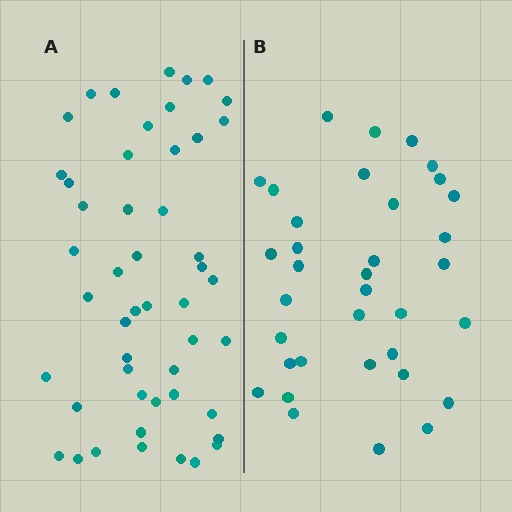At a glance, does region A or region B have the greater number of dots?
Region A (the left region) has more dots.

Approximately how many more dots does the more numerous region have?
Region A has approximately 15 more dots than region B.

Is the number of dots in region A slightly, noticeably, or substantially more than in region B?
Region A has noticeably more, but not dramatically so. The ratio is roughly 1.4 to 1.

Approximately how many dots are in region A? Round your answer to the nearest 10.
About 50 dots. (The exact count is 49, which rounds to 50.)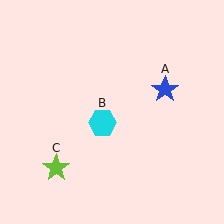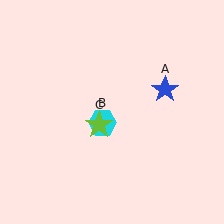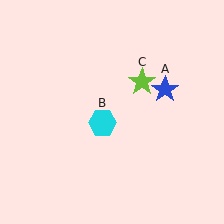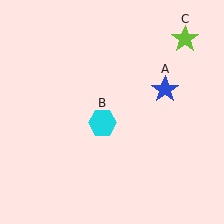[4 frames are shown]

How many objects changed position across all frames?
1 object changed position: lime star (object C).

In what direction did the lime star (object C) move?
The lime star (object C) moved up and to the right.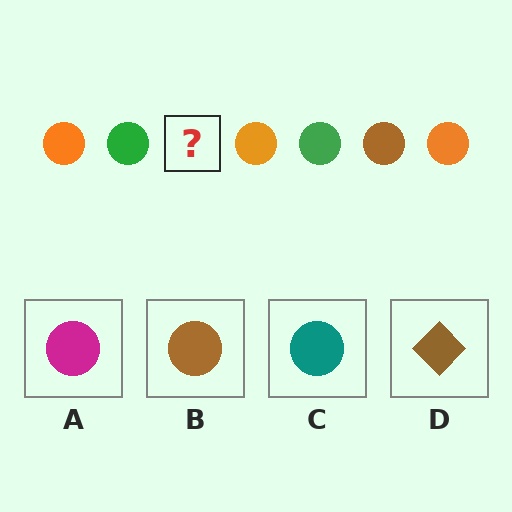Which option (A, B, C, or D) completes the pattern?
B.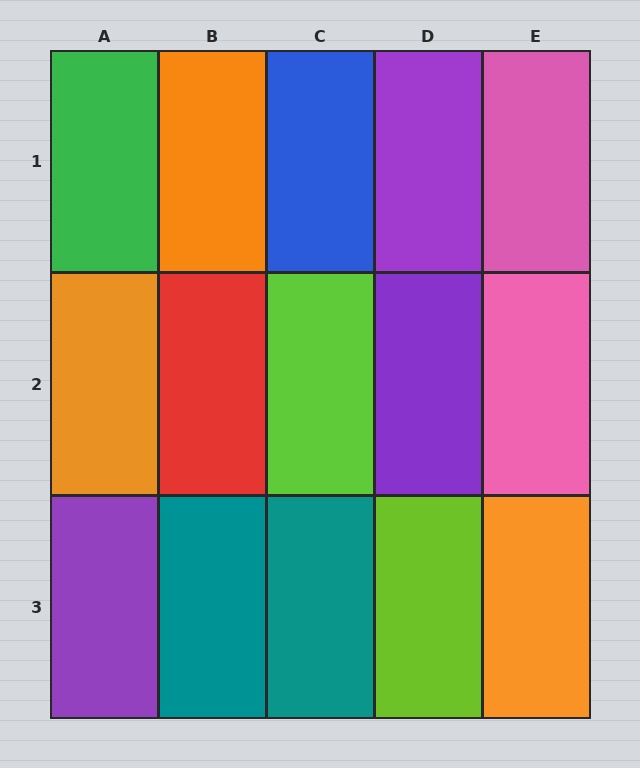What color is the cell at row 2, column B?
Red.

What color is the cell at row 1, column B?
Orange.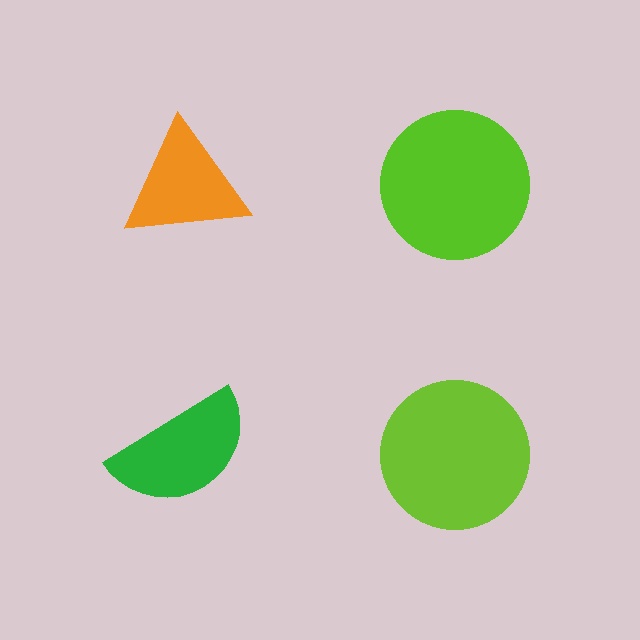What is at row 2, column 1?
A green semicircle.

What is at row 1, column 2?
A lime circle.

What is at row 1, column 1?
An orange triangle.